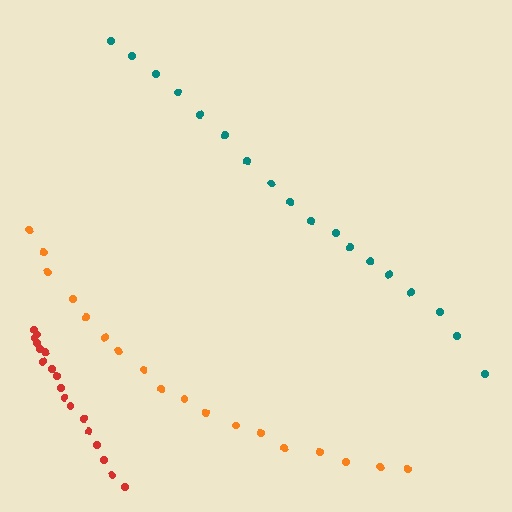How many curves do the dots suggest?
There are 3 distinct paths.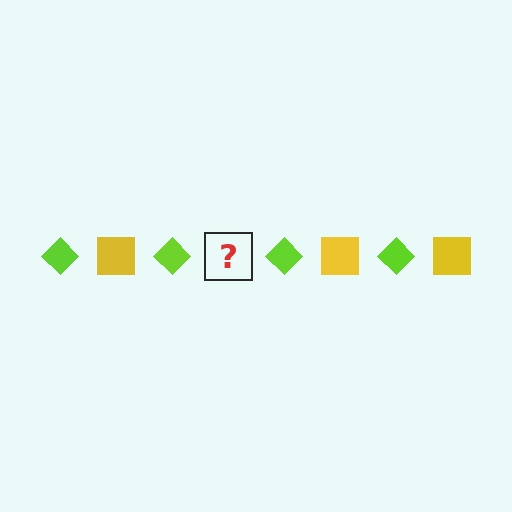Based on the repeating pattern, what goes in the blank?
The blank should be a yellow square.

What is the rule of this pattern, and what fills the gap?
The rule is that the pattern alternates between lime diamond and yellow square. The gap should be filled with a yellow square.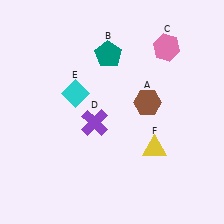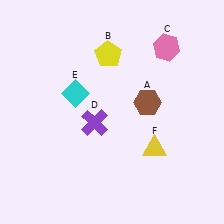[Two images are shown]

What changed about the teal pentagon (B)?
In Image 1, B is teal. In Image 2, it changed to yellow.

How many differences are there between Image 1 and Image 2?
There is 1 difference between the two images.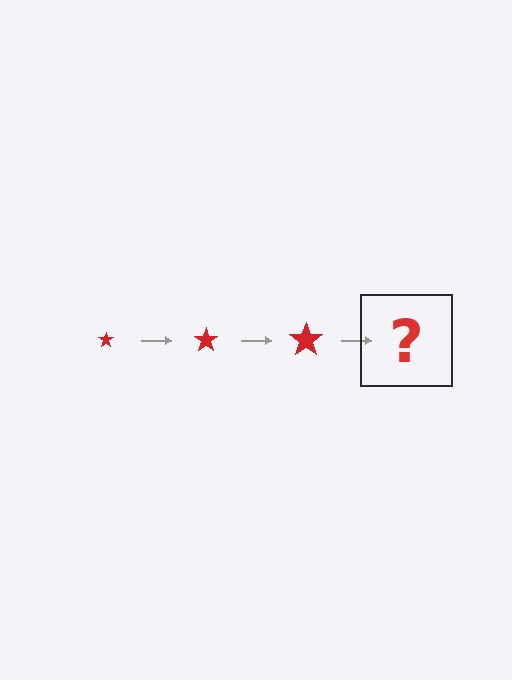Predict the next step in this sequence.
The next step is a red star, larger than the previous one.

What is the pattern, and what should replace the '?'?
The pattern is that the star gets progressively larger each step. The '?' should be a red star, larger than the previous one.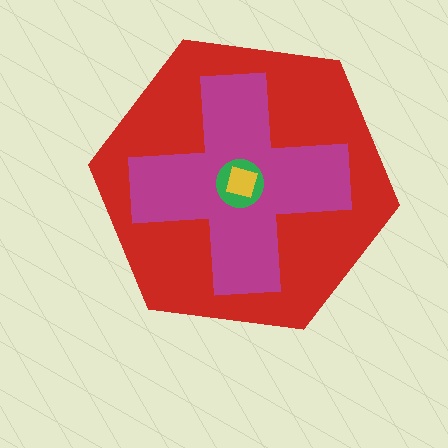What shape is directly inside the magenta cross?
The green circle.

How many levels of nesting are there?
4.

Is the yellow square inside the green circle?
Yes.